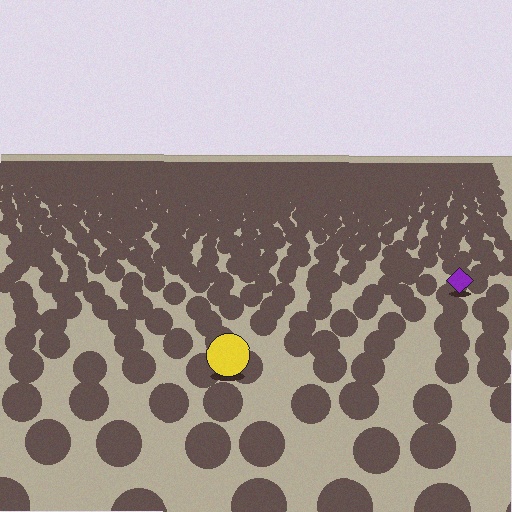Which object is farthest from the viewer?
The purple diamond is farthest from the viewer. It appears smaller and the ground texture around it is denser.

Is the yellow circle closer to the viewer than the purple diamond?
Yes. The yellow circle is closer — you can tell from the texture gradient: the ground texture is coarser near it.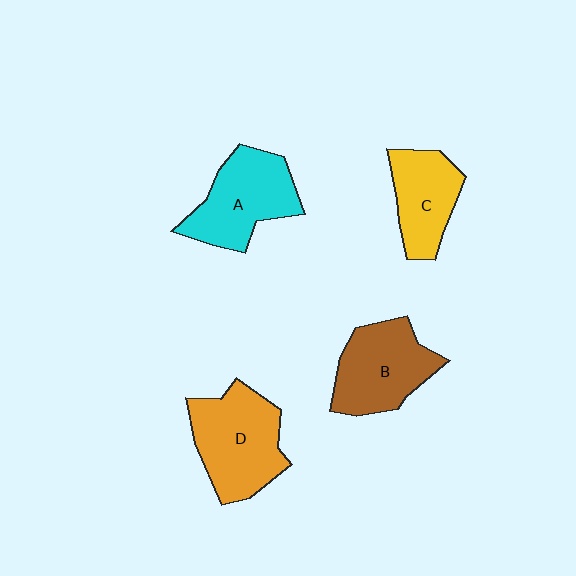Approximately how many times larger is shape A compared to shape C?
Approximately 1.3 times.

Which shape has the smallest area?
Shape C (yellow).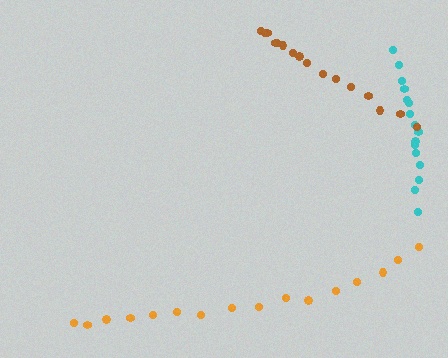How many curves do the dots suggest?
There are 3 distinct paths.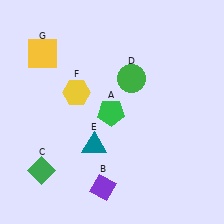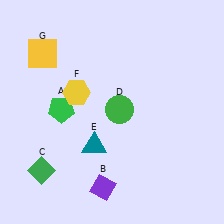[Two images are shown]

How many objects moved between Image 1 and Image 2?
2 objects moved between the two images.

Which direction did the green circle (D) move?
The green circle (D) moved down.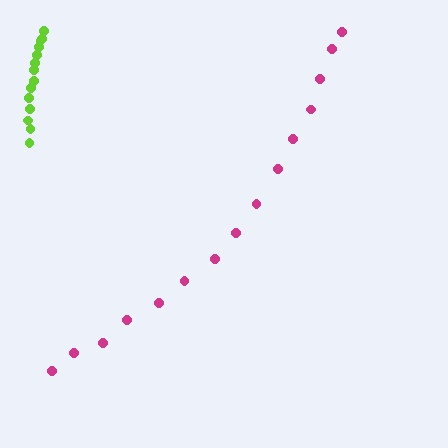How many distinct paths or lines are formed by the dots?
There are 2 distinct paths.